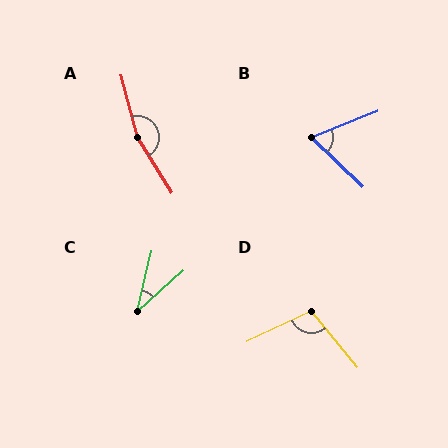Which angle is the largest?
A, at approximately 163 degrees.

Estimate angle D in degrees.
Approximately 105 degrees.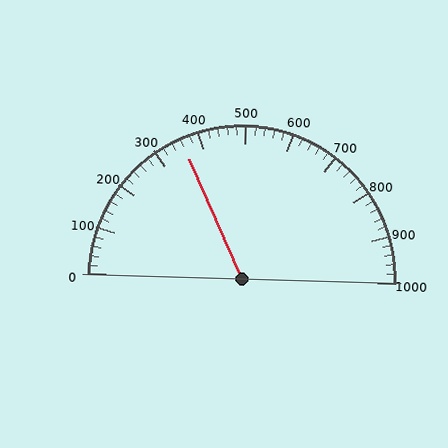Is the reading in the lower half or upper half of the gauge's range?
The reading is in the lower half of the range (0 to 1000).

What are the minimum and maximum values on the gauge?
The gauge ranges from 0 to 1000.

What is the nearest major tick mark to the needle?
The nearest major tick mark is 400.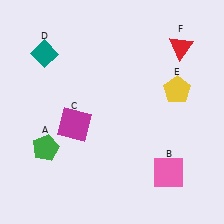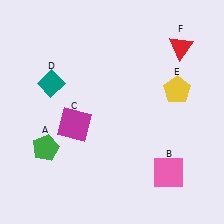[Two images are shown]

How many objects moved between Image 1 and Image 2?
1 object moved between the two images.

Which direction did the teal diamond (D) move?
The teal diamond (D) moved down.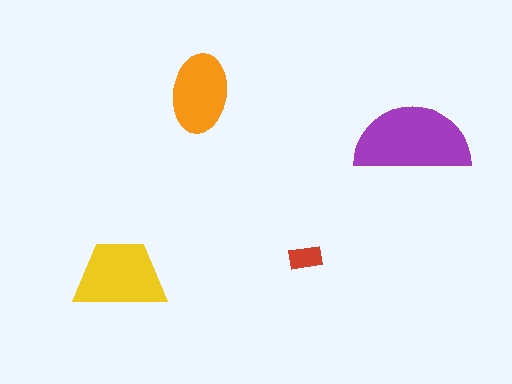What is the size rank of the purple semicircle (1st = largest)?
1st.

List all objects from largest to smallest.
The purple semicircle, the yellow trapezoid, the orange ellipse, the red rectangle.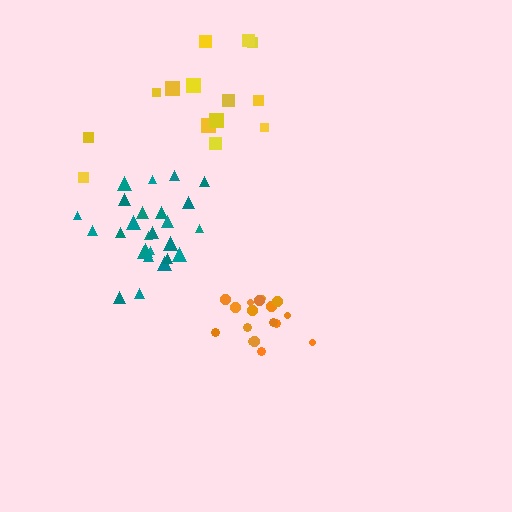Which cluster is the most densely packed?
Teal.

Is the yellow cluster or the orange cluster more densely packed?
Orange.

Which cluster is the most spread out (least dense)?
Yellow.